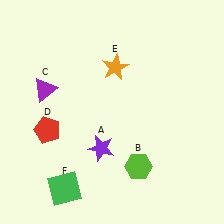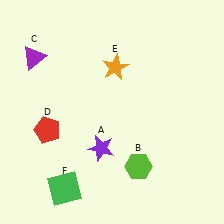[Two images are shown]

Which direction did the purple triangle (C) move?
The purple triangle (C) moved up.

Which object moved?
The purple triangle (C) moved up.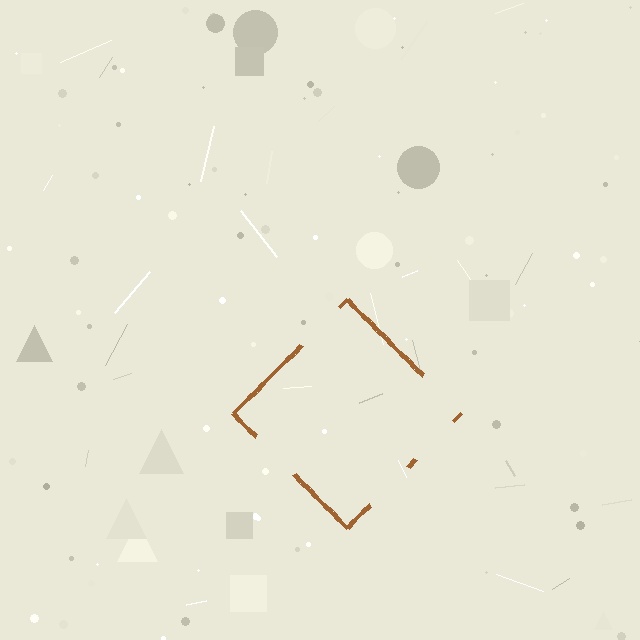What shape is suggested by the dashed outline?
The dashed outline suggests a diamond.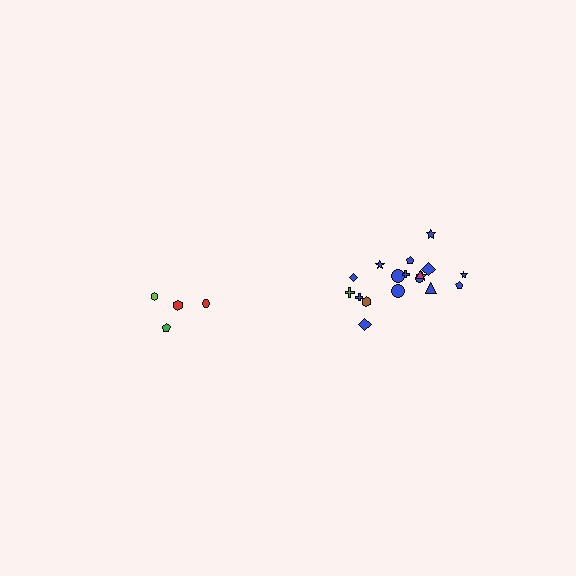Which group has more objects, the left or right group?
The right group.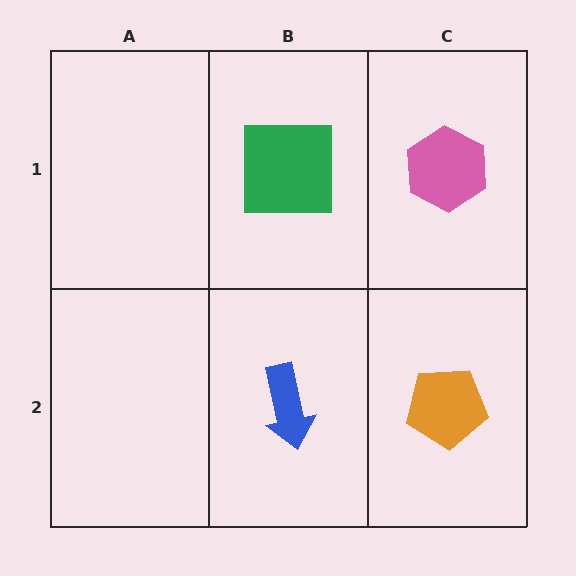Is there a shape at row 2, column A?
No, that cell is empty.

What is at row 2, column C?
An orange pentagon.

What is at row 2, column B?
A blue arrow.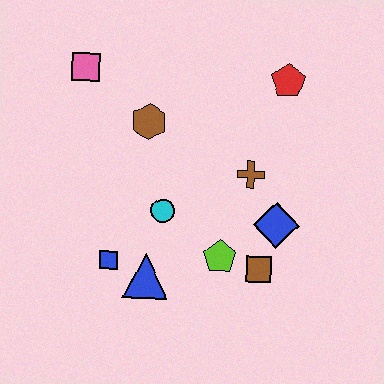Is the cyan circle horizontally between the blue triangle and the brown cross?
Yes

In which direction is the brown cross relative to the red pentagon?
The brown cross is below the red pentagon.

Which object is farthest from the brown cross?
The pink square is farthest from the brown cross.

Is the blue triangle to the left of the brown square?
Yes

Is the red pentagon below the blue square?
No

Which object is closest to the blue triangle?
The blue square is closest to the blue triangle.